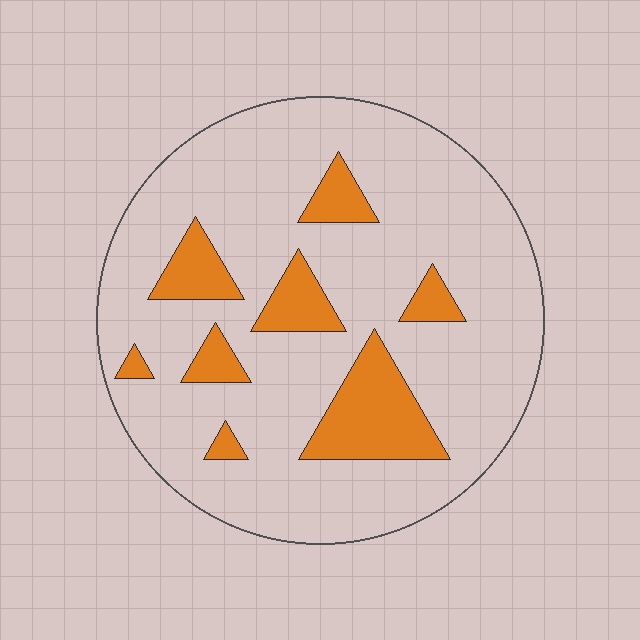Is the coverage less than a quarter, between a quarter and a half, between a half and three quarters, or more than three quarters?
Less than a quarter.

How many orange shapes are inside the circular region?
8.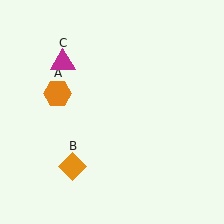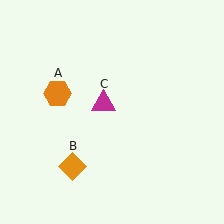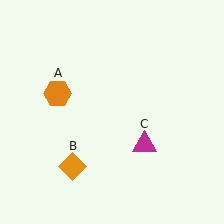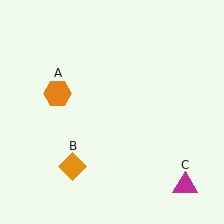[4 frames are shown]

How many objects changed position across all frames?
1 object changed position: magenta triangle (object C).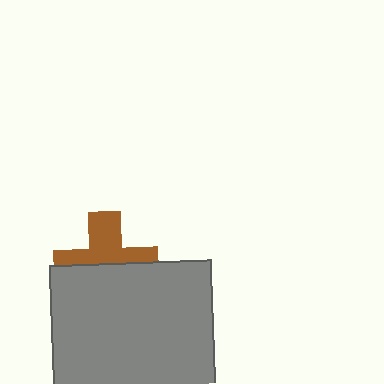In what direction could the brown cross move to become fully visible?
The brown cross could move up. That would shift it out from behind the gray rectangle entirely.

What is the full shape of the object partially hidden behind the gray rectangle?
The partially hidden object is a brown cross.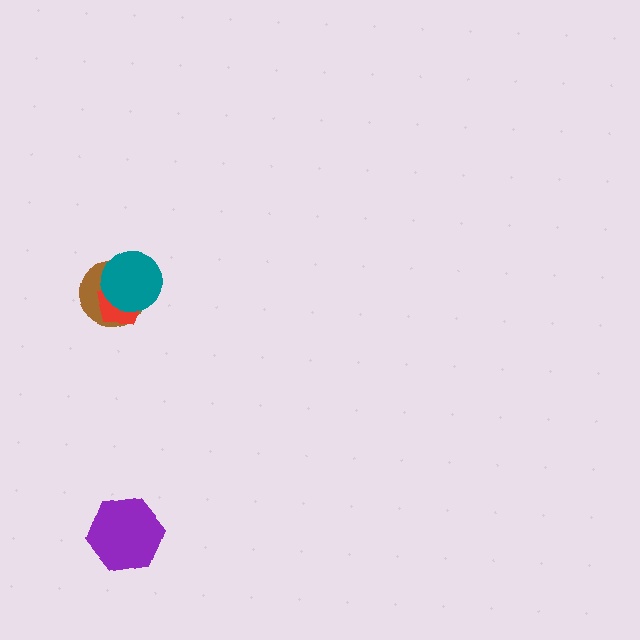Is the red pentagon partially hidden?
Yes, it is partially covered by another shape.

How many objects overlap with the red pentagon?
2 objects overlap with the red pentagon.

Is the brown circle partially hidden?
Yes, it is partially covered by another shape.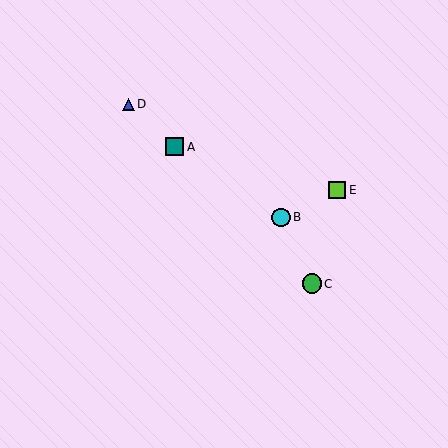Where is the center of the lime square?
The center of the lime square is at (337, 190).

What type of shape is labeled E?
Shape E is a lime square.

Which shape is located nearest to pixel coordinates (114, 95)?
The blue triangle (labeled D) at (128, 104) is nearest to that location.